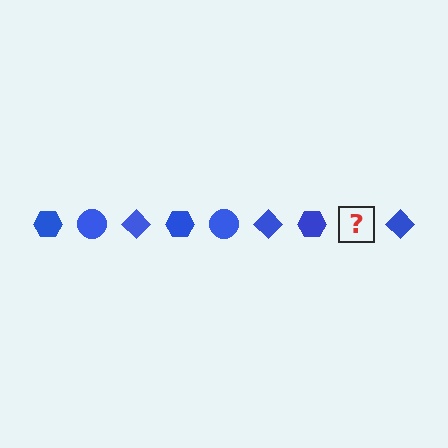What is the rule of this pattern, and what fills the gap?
The rule is that the pattern cycles through hexagon, circle, diamond shapes in blue. The gap should be filled with a blue circle.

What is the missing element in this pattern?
The missing element is a blue circle.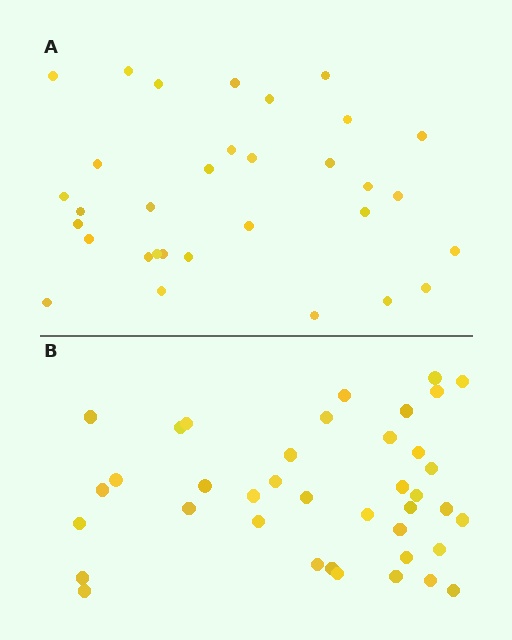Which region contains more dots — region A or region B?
Region B (the bottom region) has more dots.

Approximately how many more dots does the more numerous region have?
Region B has roughly 8 or so more dots than region A.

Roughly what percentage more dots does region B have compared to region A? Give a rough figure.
About 20% more.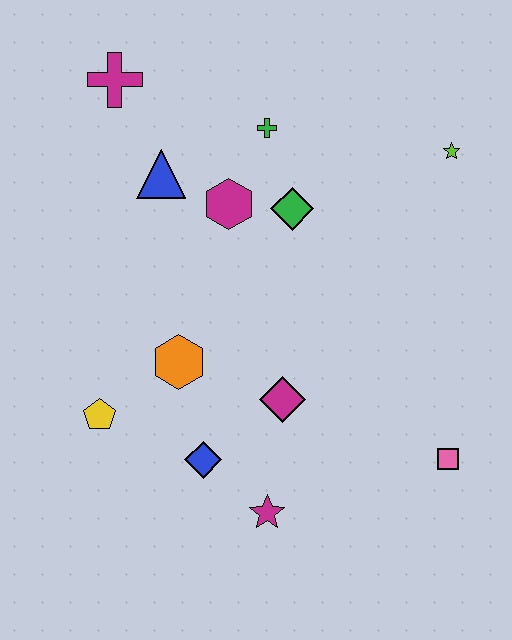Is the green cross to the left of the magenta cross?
No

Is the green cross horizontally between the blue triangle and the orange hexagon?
No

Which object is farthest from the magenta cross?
The pink square is farthest from the magenta cross.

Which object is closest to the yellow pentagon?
The orange hexagon is closest to the yellow pentagon.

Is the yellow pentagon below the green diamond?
Yes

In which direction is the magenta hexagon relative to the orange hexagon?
The magenta hexagon is above the orange hexagon.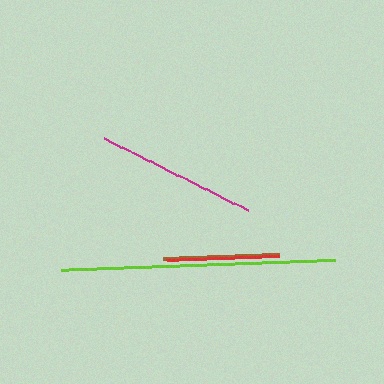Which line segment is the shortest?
The red line is the shortest at approximately 113 pixels.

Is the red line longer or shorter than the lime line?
The lime line is longer than the red line.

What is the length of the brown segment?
The brown segment is approximately 116 pixels long.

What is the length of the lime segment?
The lime segment is approximately 274 pixels long.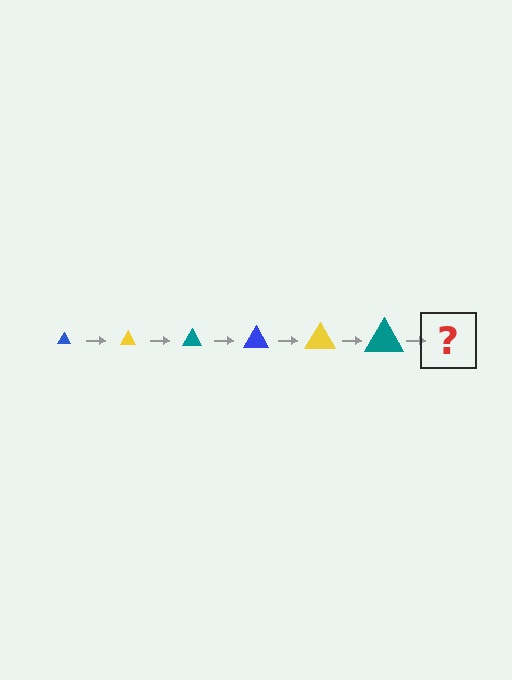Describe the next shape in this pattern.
It should be a blue triangle, larger than the previous one.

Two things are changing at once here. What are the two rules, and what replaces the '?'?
The two rules are that the triangle grows larger each step and the color cycles through blue, yellow, and teal. The '?' should be a blue triangle, larger than the previous one.